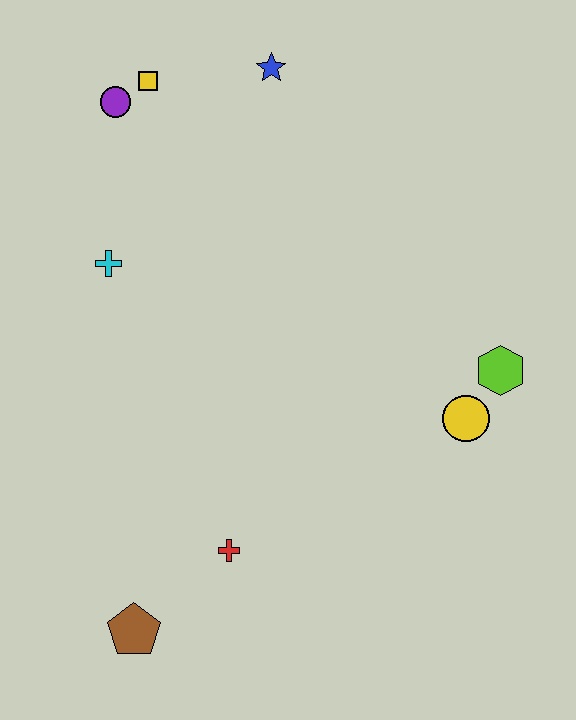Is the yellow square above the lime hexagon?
Yes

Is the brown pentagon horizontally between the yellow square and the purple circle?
Yes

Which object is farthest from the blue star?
The brown pentagon is farthest from the blue star.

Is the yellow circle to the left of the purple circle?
No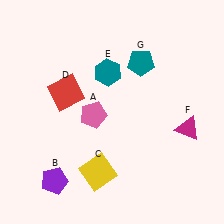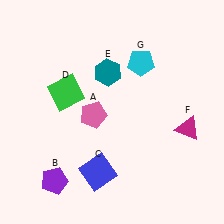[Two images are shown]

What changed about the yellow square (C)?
In Image 1, C is yellow. In Image 2, it changed to blue.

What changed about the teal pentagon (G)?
In Image 1, G is teal. In Image 2, it changed to cyan.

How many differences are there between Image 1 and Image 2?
There are 3 differences between the two images.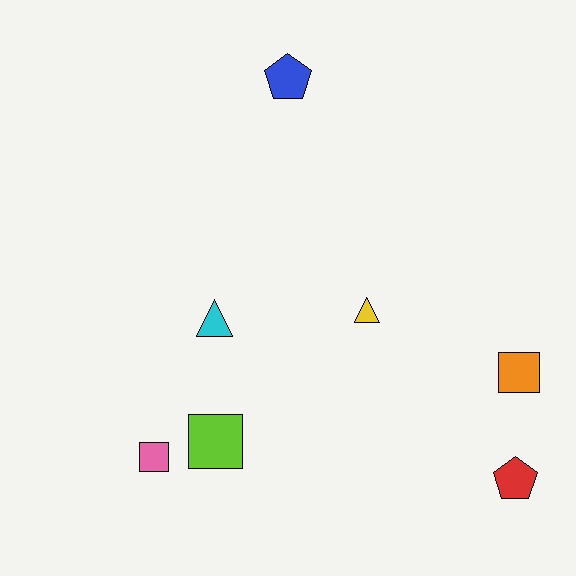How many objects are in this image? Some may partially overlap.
There are 7 objects.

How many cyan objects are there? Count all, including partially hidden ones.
There is 1 cyan object.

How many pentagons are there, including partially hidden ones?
There are 2 pentagons.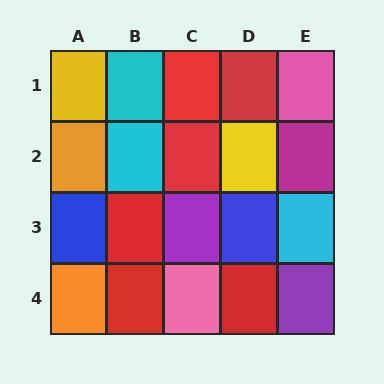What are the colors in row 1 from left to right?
Yellow, cyan, red, red, pink.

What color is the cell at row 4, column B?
Red.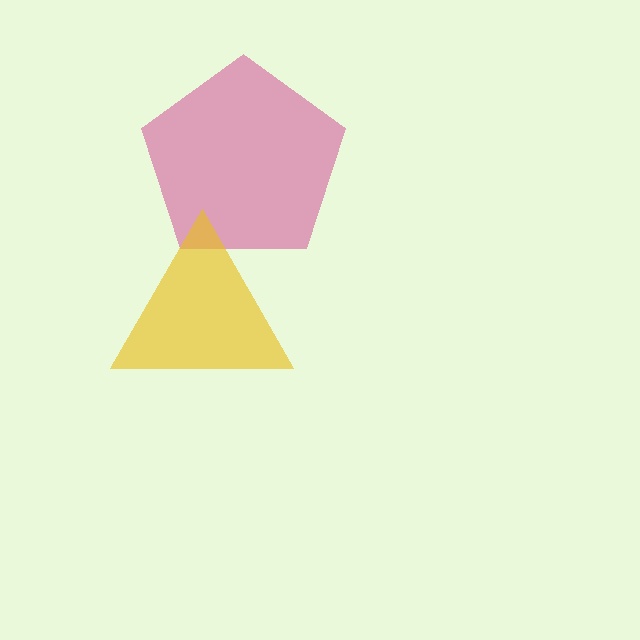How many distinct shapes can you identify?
There are 2 distinct shapes: a magenta pentagon, a yellow triangle.